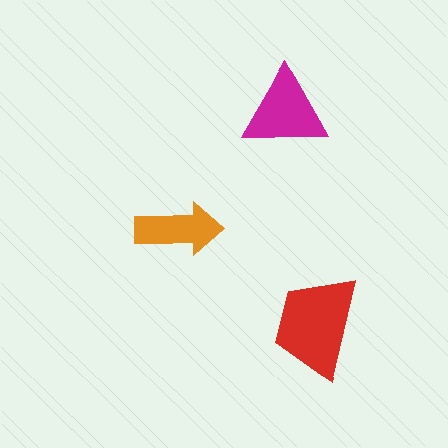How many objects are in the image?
There are 3 objects in the image.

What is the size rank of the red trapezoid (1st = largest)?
1st.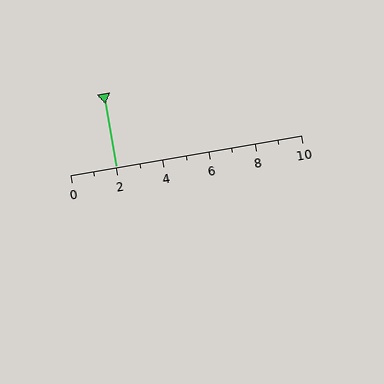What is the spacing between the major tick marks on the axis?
The major ticks are spaced 2 apart.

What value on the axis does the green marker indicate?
The marker indicates approximately 2.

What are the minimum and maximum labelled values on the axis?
The axis runs from 0 to 10.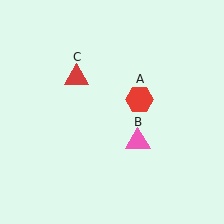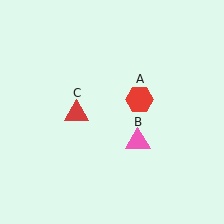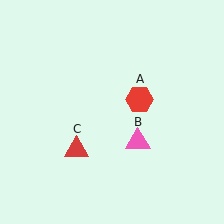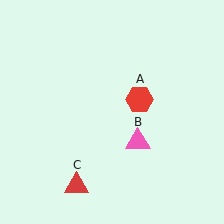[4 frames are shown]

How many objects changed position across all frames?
1 object changed position: red triangle (object C).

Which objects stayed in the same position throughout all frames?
Red hexagon (object A) and pink triangle (object B) remained stationary.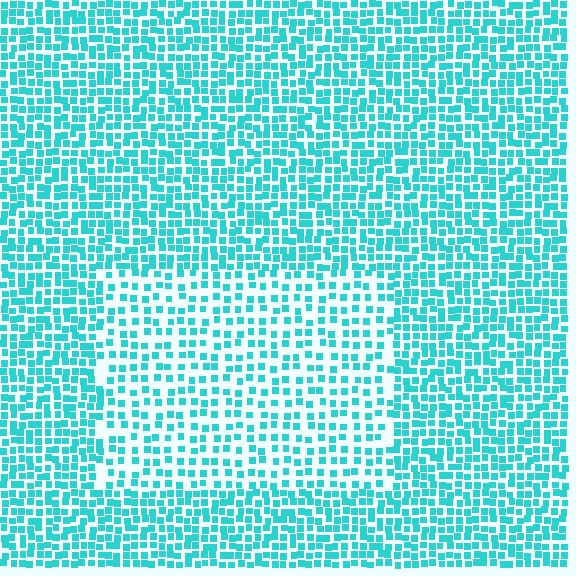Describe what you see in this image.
The image contains small cyan elements arranged at two different densities. A rectangle-shaped region is visible where the elements are less densely packed than the surrounding area.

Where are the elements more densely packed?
The elements are more densely packed outside the rectangle boundary.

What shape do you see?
I see a rectangle.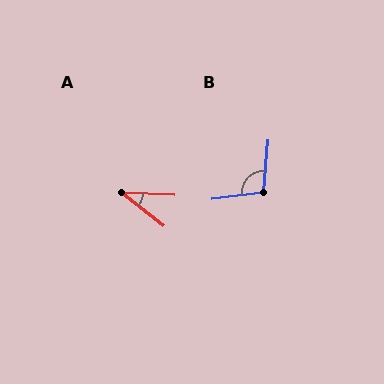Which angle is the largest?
B, at approximately 101 degrees.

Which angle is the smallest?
A, at approximately 36 degrees.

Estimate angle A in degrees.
Approximately 36 degrees.